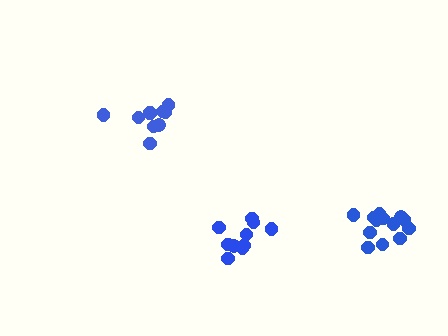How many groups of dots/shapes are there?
There are 3 groups.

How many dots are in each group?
Group 1: 13 dots, Group 2: 10 dots, Group 3: 10 dots (33 total).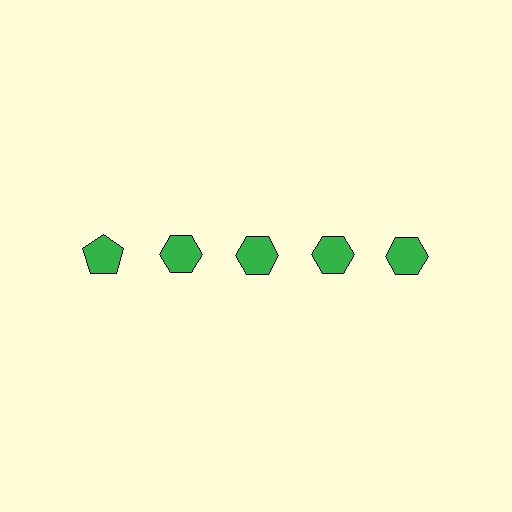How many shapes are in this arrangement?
There are 5 shapes arranged in a grid pattern.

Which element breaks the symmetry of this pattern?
The green pentagon in the top row, leftmost column breaks the symmetry. All other shapes are green hexagons.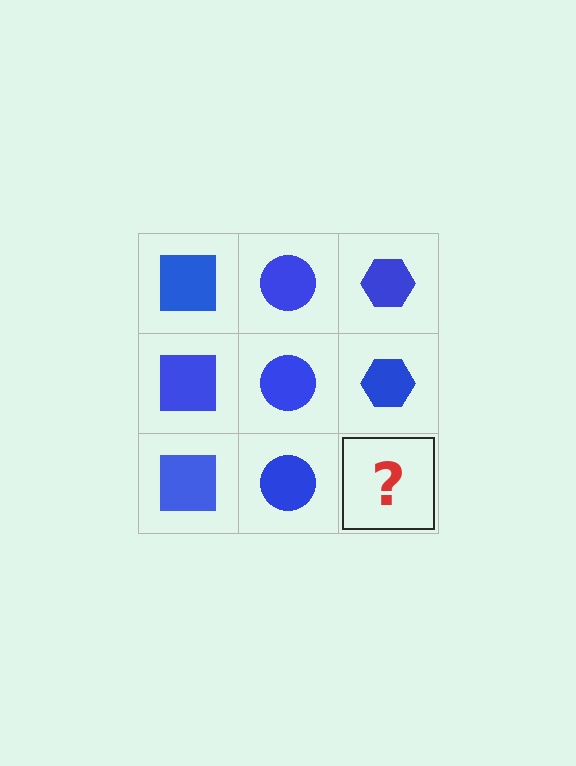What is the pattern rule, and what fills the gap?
The rule is that each column has a consistent shape. The gap should be filled with a blue hexagon.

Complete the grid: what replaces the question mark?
The question mark should be replaced with a blue hexagon.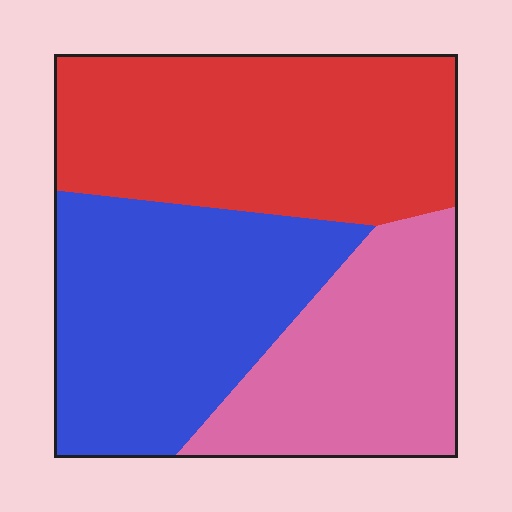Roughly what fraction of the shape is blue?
Blue takes up about one third (1/3) of the shape.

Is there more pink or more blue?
Blue.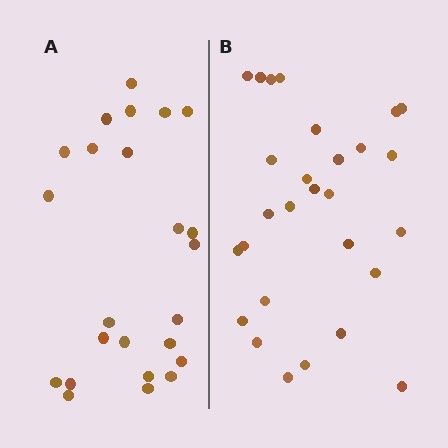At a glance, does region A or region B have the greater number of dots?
Region B (the right region) has more dots.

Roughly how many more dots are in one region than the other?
Region B has about 4 more dots than region A.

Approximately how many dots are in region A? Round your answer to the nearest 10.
About 20 dots. (The exact count is 24, which rounds to 20.)